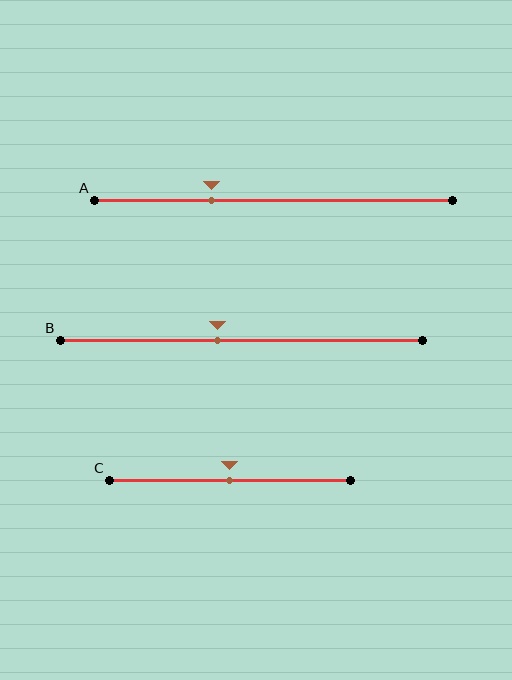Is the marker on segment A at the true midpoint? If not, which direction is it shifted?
No, the marker on segment A is shifted to the left by about 17% of the segment length.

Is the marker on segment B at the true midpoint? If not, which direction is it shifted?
No, the marker on segment B is shifted to the left by about 7% of the segment length.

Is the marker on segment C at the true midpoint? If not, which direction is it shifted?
Yes, the marker on segment C is at the true midpoint.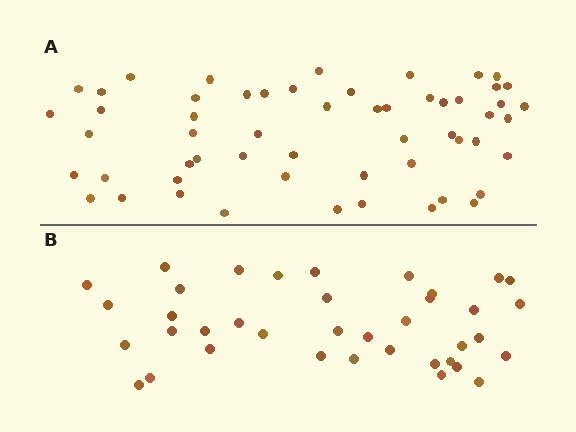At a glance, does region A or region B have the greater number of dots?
Region A (the top region) has more dots.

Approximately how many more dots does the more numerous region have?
Region A has approximately 20 more dots than region B.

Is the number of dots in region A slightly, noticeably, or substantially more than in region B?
Region A has substantially more. The ratio is roughly 1.5 to 1.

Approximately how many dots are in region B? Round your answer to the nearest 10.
About 40 dots. (The exact count is 38, which rounds to 40.)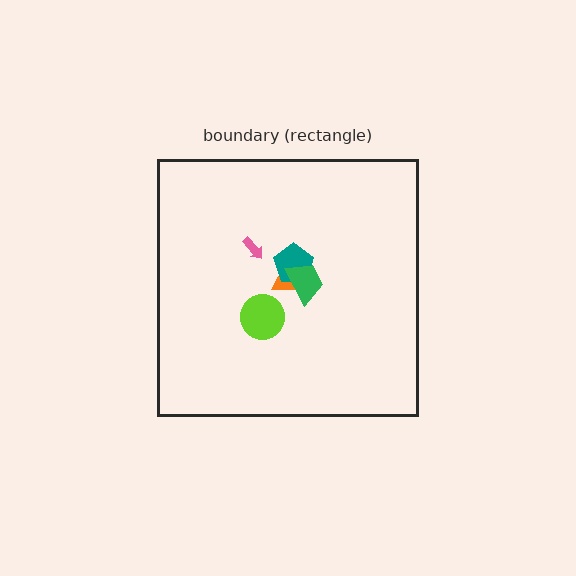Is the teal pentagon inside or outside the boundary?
Inside.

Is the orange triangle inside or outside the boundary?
Inside.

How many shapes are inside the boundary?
5 inside, 0 outside.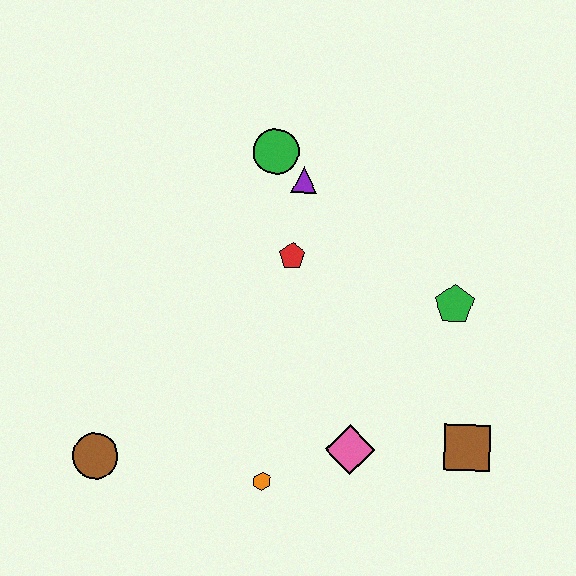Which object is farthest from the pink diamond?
The green circle is farthest from the pink diamond.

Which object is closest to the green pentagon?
The brown square is closest to the green pentagon.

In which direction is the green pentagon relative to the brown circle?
The green pentagon is to the right of the brown circle.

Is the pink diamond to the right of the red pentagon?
Yes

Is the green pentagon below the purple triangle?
Yes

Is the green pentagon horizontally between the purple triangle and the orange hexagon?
No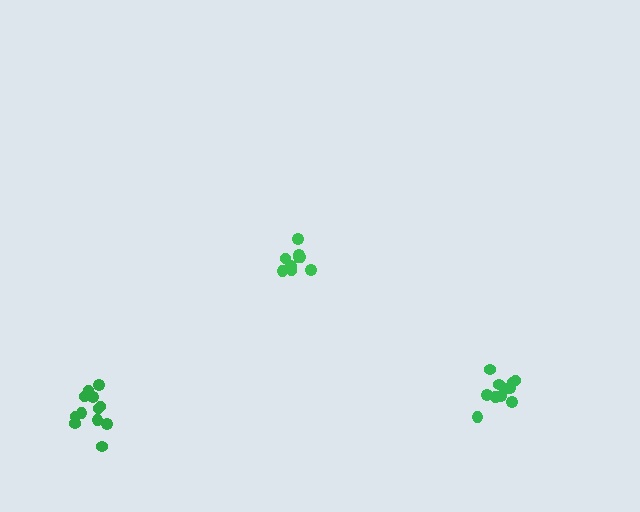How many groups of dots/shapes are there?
There are 3 groups.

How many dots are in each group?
Group 1: 12 dots, Group 2: 9 dots, Group 3: 11 dots (32 total).